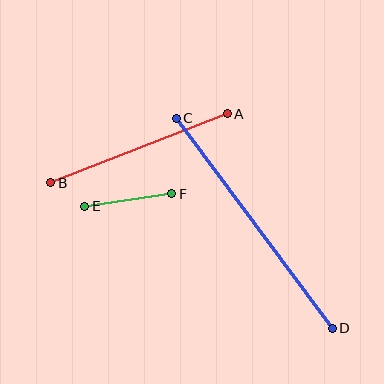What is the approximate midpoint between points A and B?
The midpoint is at approximately (139, 148) pixels.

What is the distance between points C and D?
The distance is approximately 262 pixels.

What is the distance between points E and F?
The distance is approximately 88 pixels.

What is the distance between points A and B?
The distance is approximately 189 pixels.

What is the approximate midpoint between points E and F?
The midpoint is at approximately (128, 200) pixels.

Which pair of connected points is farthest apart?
Points C and D are farthest apart.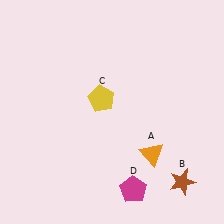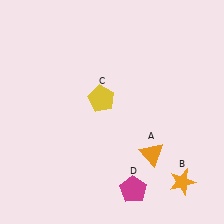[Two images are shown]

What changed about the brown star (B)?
In Image 1, B is brown. In Image 2, it changed to orange.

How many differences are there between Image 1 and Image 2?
There is 1 difference between the two images.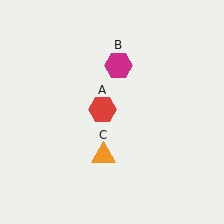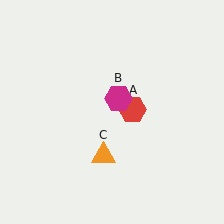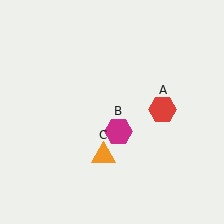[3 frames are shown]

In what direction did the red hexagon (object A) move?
The red hexagon (object A) moved right.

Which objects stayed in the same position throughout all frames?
Orange triangle (object C) remained stationary.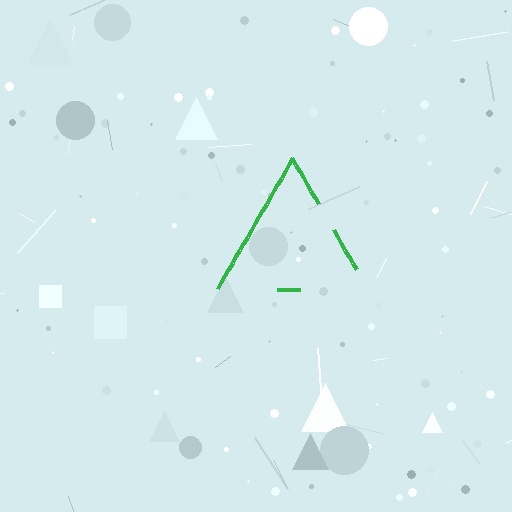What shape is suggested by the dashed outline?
The dashed outline suggests a triangle.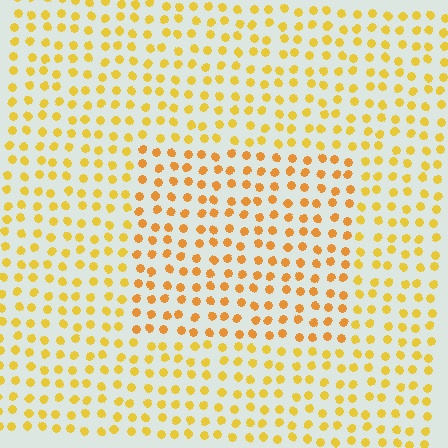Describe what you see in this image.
The image is filled with small yellow elements in a uniform arrangement. A rectangle-shaped region is visible where the elements are tinted to a slightly different hue, forming a subtle color boundary.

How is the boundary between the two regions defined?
The boundary is defined purely by a slight shift in hue (about 19 degrees). Spacing, size, and orientation are identical on both sides.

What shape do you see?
I see a rectangle.